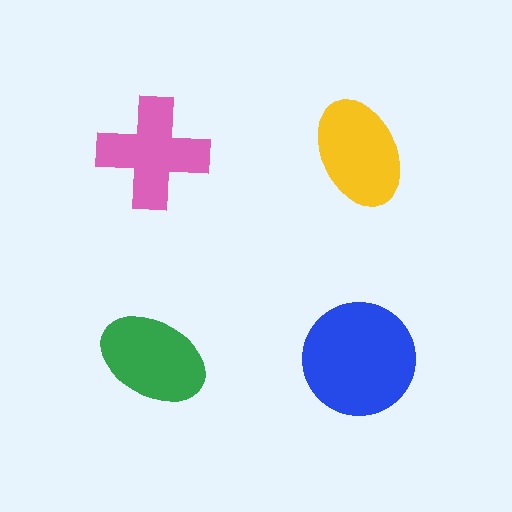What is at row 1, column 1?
A pink cross.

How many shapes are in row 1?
2 shapes.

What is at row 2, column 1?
A green ellipse.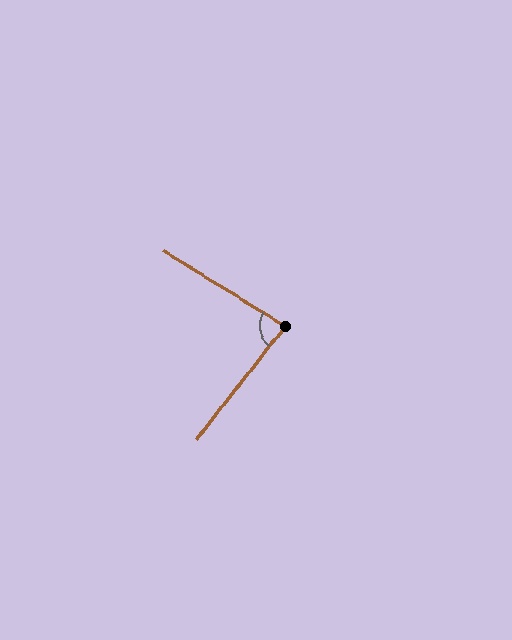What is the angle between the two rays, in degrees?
Approximately 84 degrees.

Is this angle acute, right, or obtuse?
It is acute.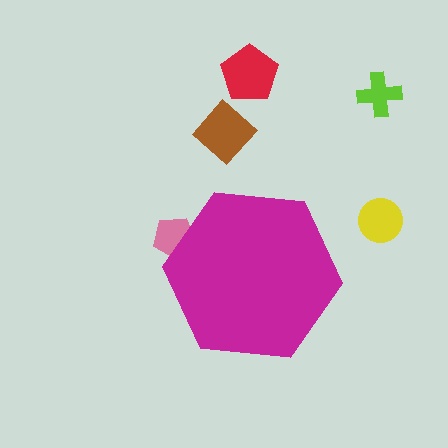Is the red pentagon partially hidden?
No, the red pentagon is fully visible.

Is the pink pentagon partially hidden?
Yes, the pink pentagon is partially hidden behind the magenta hexagon.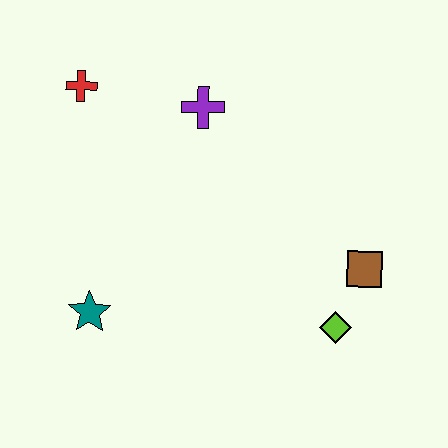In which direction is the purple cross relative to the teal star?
The purple cross is above the teal star.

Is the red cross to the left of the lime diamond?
Yes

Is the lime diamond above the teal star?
No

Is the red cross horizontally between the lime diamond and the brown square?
No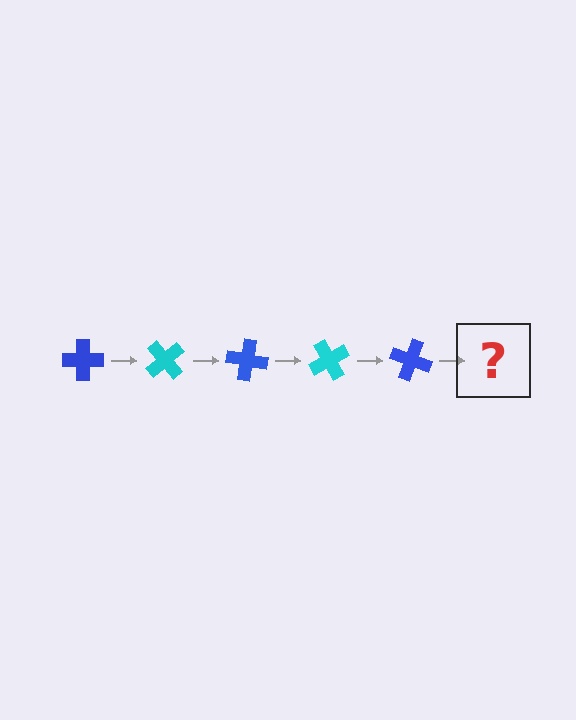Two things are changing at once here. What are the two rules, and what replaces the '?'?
The two rules are that it rotates 50 degrees each step and the color cycles through blue and cyan. The '?' should be a cyan cross, rotated 250 degrees from the start.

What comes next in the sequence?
The next element should be a cyan cross, rotated 250 degrees from the start.